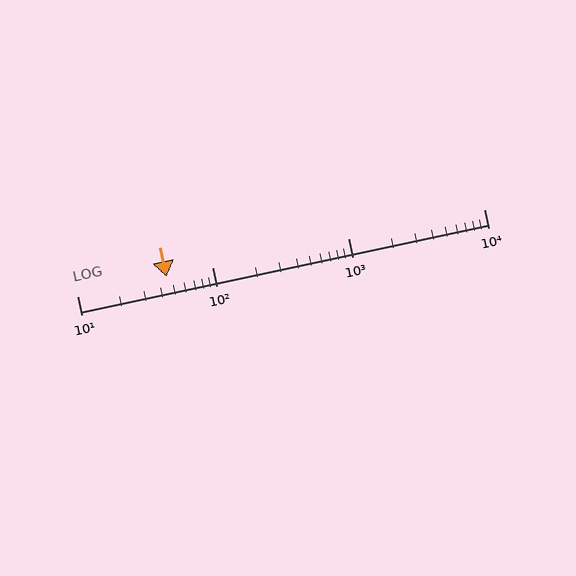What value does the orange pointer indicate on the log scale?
The pointer indicates approximately 46.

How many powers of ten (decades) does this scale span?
The scale spans 3 decades, from 10 to 10000.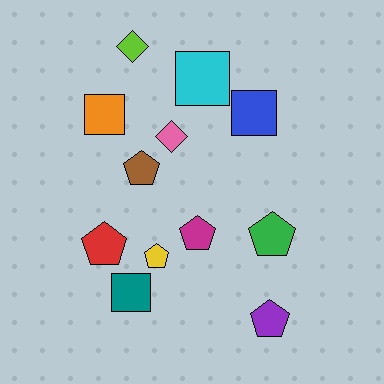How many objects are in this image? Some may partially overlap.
There are 12 objects.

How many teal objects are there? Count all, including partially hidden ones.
There is 1 teal object.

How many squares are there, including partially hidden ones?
There are 4 squares.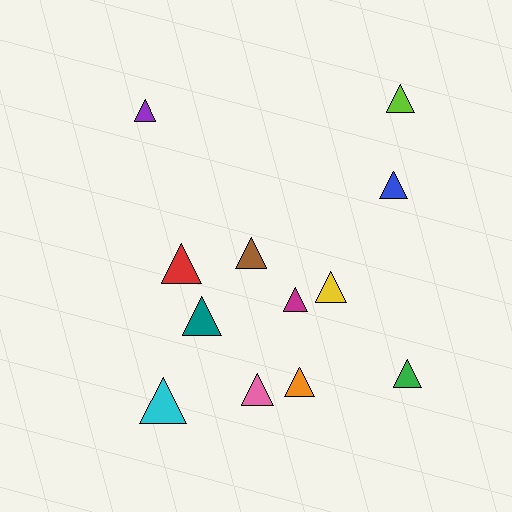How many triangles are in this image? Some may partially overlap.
There are 12 triangles.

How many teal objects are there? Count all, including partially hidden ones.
There is 1 teal object.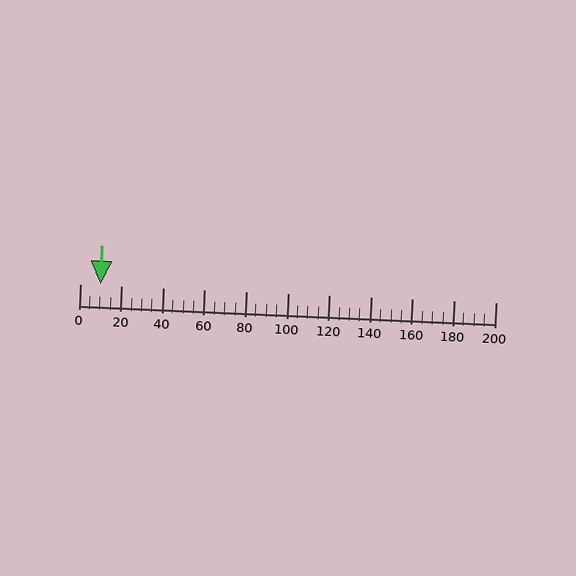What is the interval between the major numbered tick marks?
The major tick marks are spaced 20 units apart.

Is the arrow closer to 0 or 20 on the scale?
The arrow is closer to 20.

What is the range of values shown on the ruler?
The ruler shows values from 0 to 200.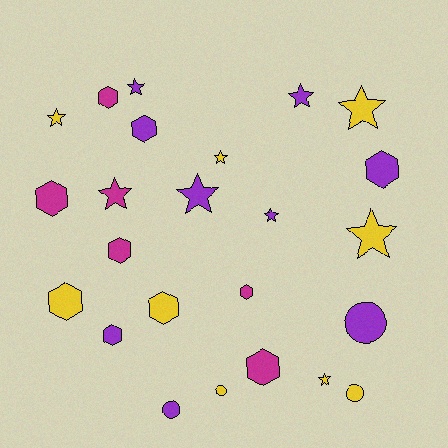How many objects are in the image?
There are 24 objects.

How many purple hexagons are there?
There are 3 purple hexagons.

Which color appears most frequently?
Yellow, with 9 objects.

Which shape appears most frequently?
Hexagon, with 10 objects.